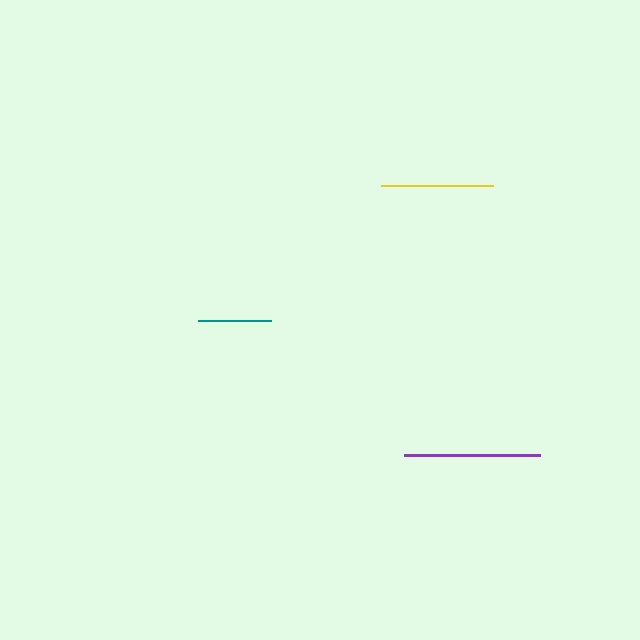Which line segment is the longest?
The purple line is the longest at approximately 136 pixels.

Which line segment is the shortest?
The teal line is the shortest at approximately 73 pixels.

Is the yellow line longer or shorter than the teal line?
The yellow line is longer than the teal line.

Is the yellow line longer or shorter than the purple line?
The purple line is longer than the yellow line.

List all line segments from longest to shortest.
From longest to shortest: purple, yellow, teal.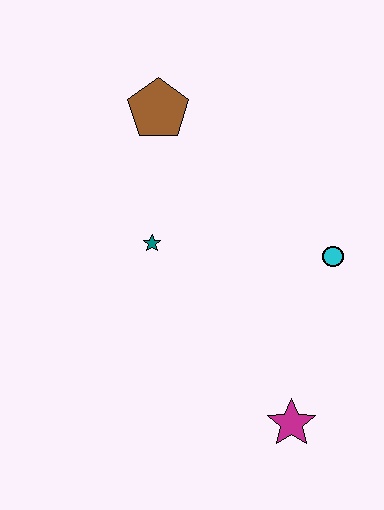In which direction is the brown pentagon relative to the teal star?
The brown pentagon is above the teal star.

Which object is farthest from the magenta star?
The brown pentagon is farthest from the magenta star.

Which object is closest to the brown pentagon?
The teal star is closest to the brown pentagon.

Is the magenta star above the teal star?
No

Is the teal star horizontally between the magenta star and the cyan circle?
No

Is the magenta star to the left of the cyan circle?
Yes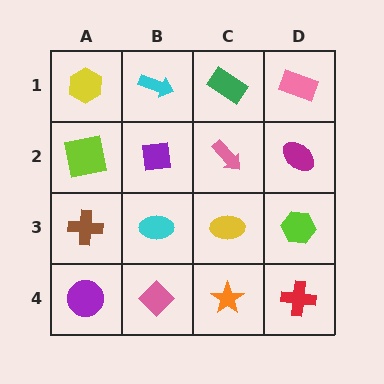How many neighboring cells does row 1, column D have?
2.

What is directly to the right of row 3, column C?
A lime hexagon.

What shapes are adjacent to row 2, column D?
A pink rectangle (row 1, column D), a lime hexagon (row 3, column D), a pink arrow (row 2, column C).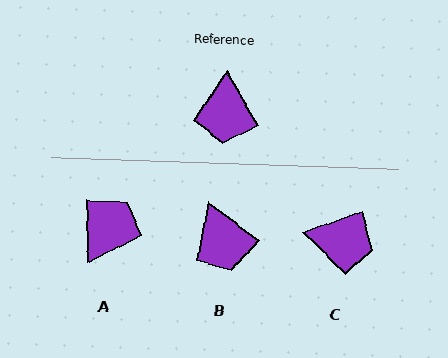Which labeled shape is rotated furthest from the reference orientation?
A, about 151 degrees away.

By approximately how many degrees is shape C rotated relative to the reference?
Approximately 79 degrees counter-clockwise.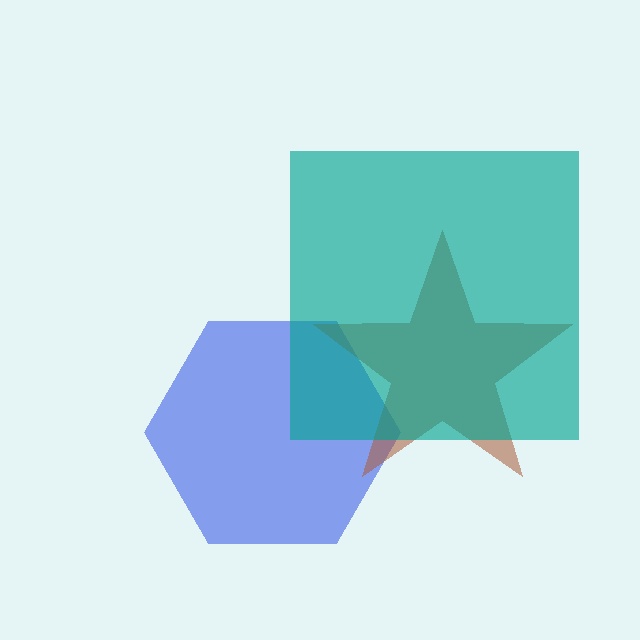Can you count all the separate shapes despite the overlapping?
Yes, there are 3 separate shapes.